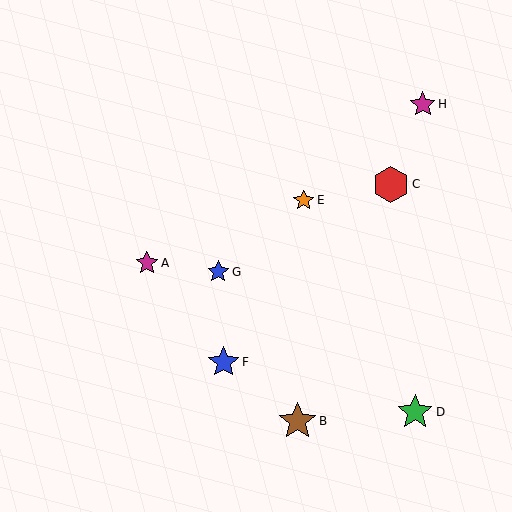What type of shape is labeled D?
Shape D is a green star.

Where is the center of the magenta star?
The center of the magenta star is at (147, 263).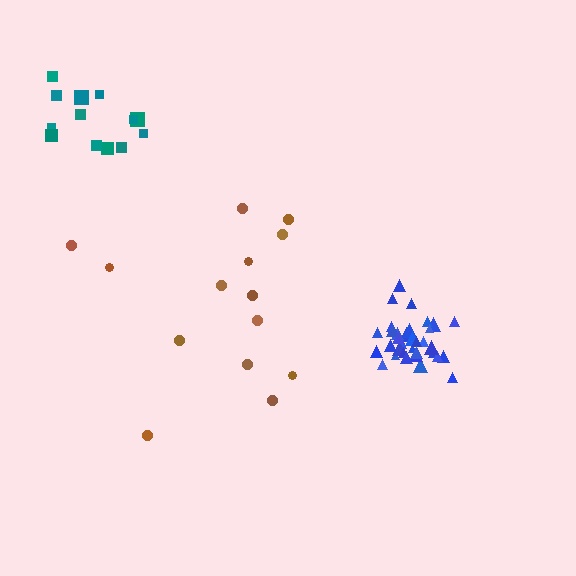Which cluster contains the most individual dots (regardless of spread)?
Blue (34).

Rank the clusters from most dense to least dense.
blue, teal, brown.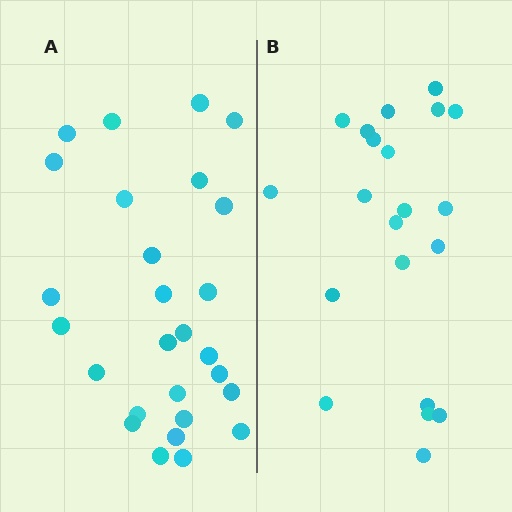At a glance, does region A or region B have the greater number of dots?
Region A (the left region) has more dots.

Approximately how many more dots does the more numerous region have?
Region A has about 6 more dots than region B.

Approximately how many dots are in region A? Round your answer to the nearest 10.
About 30 dots. (The exact count is 27, which rounds to 30.)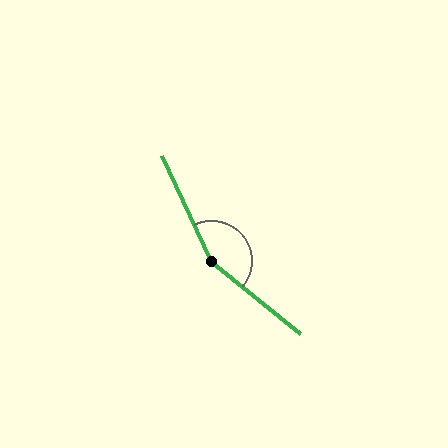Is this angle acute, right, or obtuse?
It is obtuse.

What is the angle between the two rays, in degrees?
Approximately 154 degrees.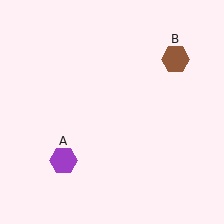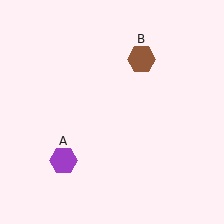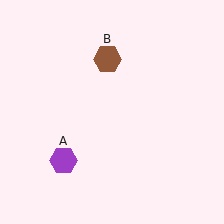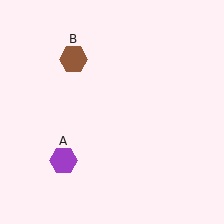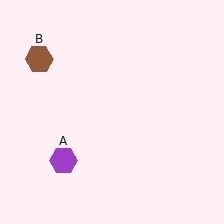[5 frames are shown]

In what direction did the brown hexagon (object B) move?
The brown hexagon (object B) moved left.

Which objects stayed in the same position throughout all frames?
Purple hexagon (object A) remained stationary.